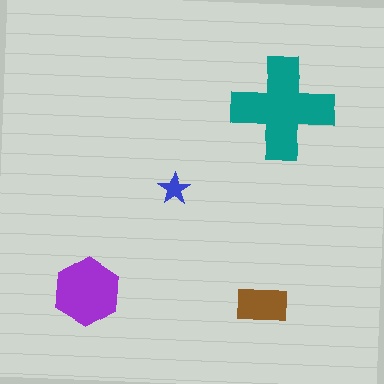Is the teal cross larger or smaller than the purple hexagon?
Larger.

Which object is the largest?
The teal cross.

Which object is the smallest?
The blue star.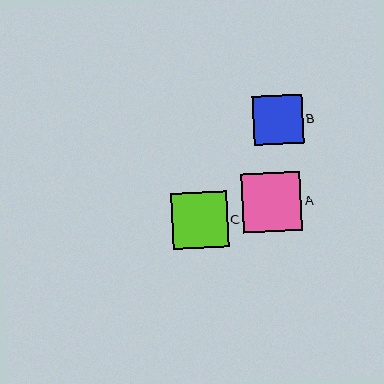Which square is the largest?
Square A is the largest with a size of approximately 59 pixels.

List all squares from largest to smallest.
From largest to smallest: A, C, B.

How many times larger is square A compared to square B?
Square A is approximately 1.2 times the size of square B.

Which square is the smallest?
Square B is the smallest with a size of approximately 49 pixels.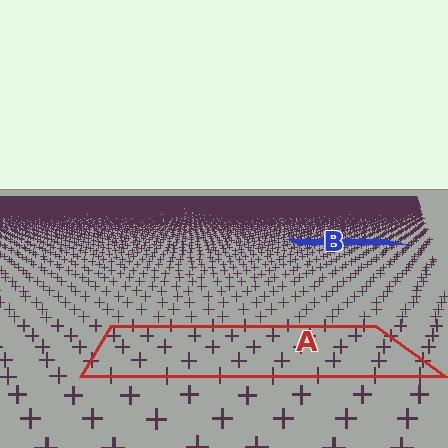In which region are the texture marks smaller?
The texture marks are smaller in region B, because it is farther away.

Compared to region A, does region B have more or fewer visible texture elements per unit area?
Region B has more texture elements per unit area — they are packed more densely because it is farther away.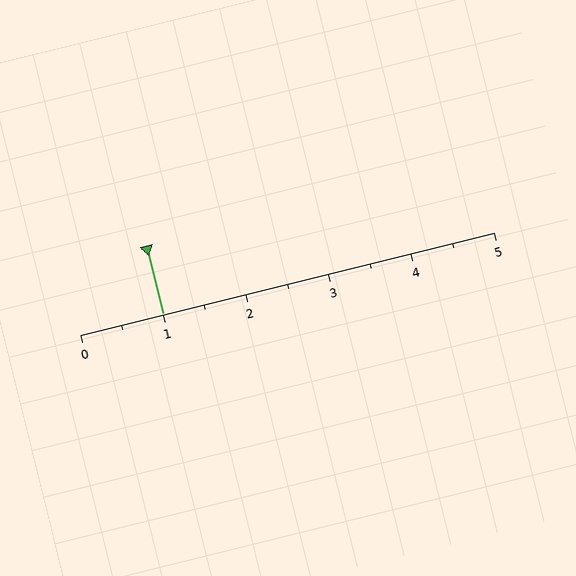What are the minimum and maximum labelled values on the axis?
The axis runs from 0 to 5.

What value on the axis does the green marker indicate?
The marker indicates approximately 1.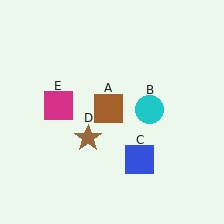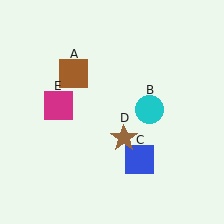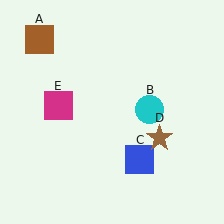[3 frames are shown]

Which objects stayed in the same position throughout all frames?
Cyan circle (object B) and blue square (object C) and magenta square (object E) remained stationary.